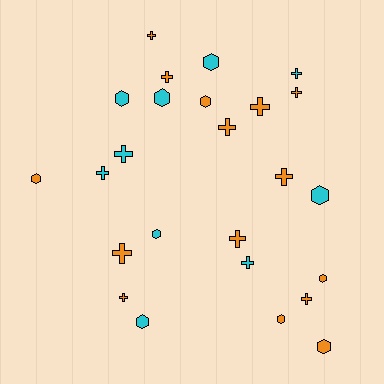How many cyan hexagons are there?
There are 6 cyan hexagons.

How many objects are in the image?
There are 25 objects.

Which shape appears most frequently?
Cross, with 14 objects.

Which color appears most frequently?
Orange, with 15 objects.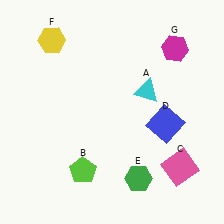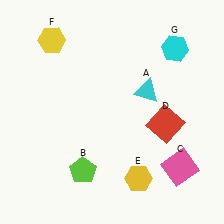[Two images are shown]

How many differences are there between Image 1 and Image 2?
There are 3 differences between the two images.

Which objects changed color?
D changed from blue to red. E changed from green to yellow. G changed from magenta to cyan.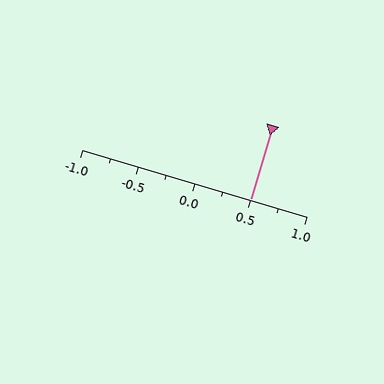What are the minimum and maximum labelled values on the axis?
The axis runs from -1.0 to 1.0.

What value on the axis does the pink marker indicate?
The marker indicates approximately 0.5.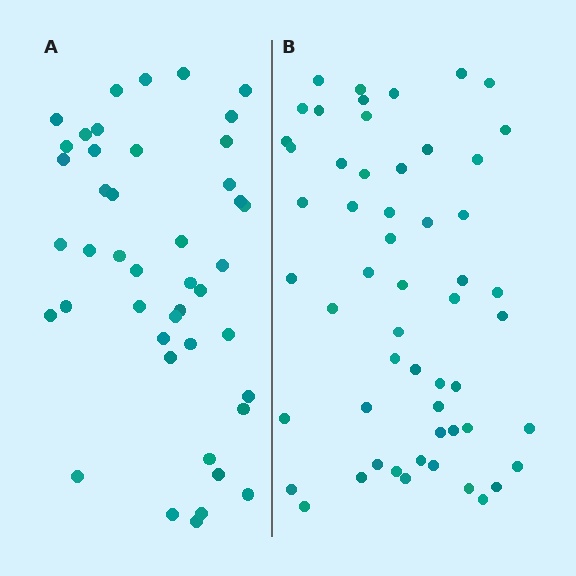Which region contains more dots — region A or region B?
Region B (the right region) has more dots.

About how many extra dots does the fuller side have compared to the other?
Region B has roughly 12 or so more dots than region A.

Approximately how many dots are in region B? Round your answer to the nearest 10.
About 60 dots. (The exact count is 55, which rounds to 60.)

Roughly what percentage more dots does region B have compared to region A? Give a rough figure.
About 25% more.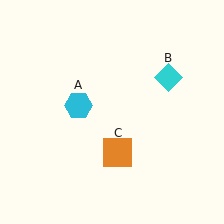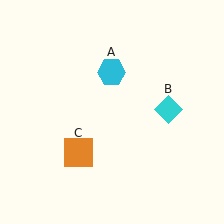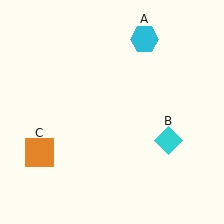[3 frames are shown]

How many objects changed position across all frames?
3 objects changed position: cyan hexagon (object A), cyan diamond (object B), orange square (object C).